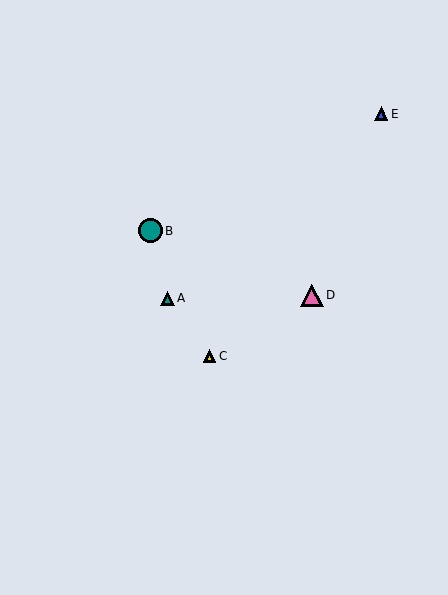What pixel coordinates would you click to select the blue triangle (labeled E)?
Click at (381, 114) to select the blue triangle E.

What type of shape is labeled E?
Shape E is a blue triangle.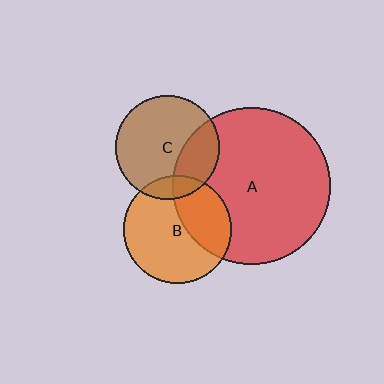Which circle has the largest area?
Circle A (red).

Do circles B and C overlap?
Yes.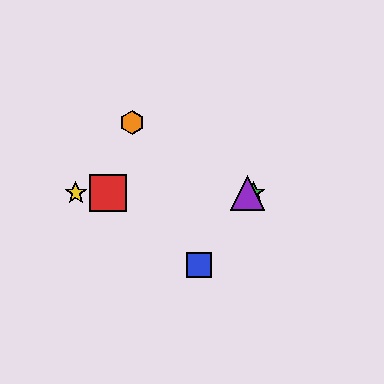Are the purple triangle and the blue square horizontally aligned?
No, the purple triangle is at y≈193 and the blue square is at y≈265.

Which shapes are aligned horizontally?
The red square, the green star, the yellow star, the purple triangle are aligned horizontally.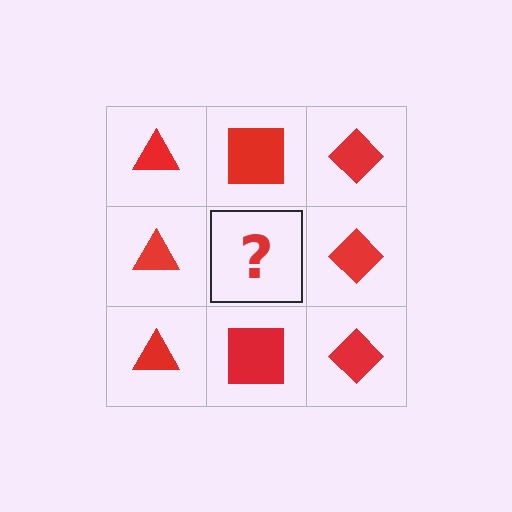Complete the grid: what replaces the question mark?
The question mark should be replaced with a red square.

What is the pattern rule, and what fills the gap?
The rule is that each column has a consistent shape. The gap should be filled with a red square.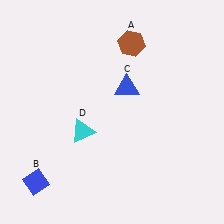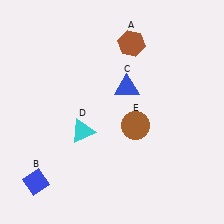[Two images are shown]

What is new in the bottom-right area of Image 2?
A brown circle (E) was added in the bottom-right area of Image 2.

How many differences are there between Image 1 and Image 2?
There is 1 difference between the two images.